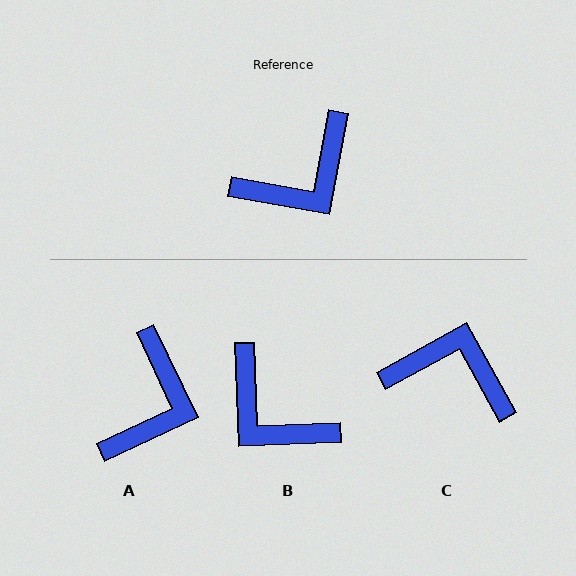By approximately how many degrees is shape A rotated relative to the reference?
Approximately 36 degrees counter-clockwise.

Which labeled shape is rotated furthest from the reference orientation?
C, about 130 degrees away.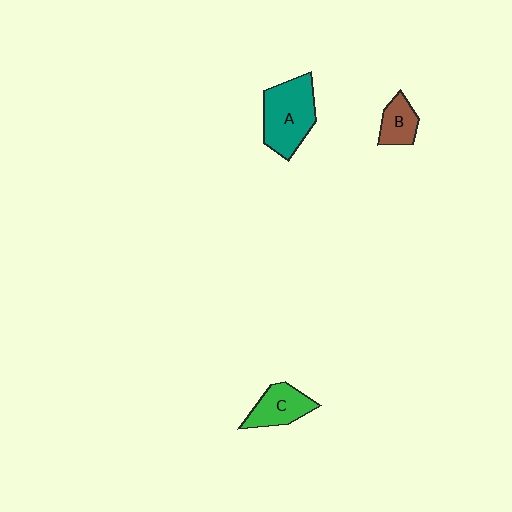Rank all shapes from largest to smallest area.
From largest to smallest: A (teal), C (green), B (brown).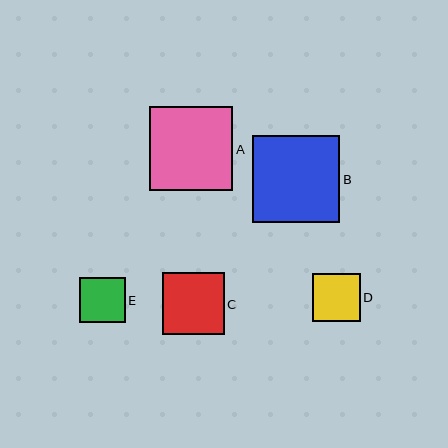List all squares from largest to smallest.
From largest to smallest: B, A, C, D, E.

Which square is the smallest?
Square E is the smallest with a size of approximately 46 pixels.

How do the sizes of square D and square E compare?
Square D and square E are approximately the same size.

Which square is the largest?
Square B is the largest with a size of approximately 87 pixels.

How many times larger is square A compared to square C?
Square A is approximately 1.4 times the size of square C.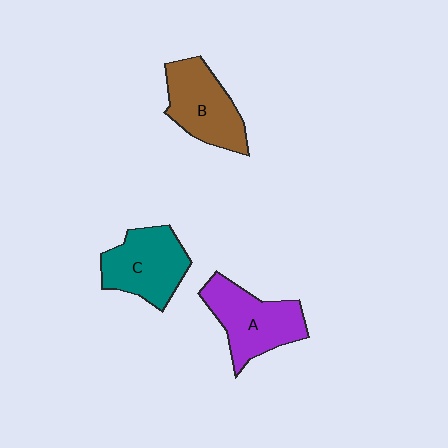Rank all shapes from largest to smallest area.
From largest to smallest: A (purple), B (brown), C (teal).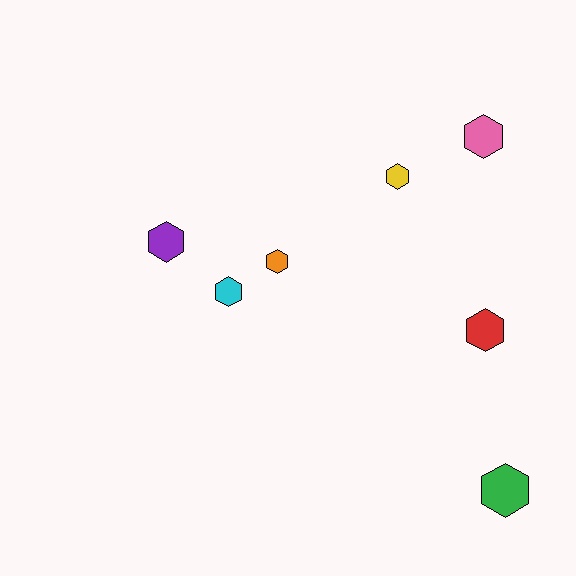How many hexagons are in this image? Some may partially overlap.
There are 7 hexagons.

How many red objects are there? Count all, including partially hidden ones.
There is 1 red object.